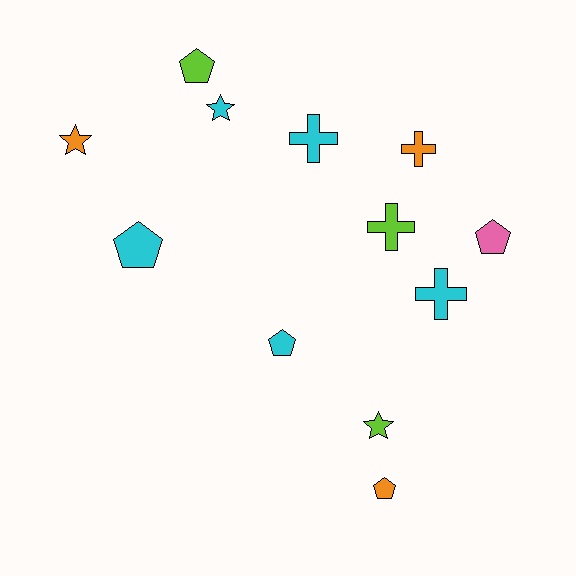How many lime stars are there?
There is 1 lime star.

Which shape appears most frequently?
Pentagon, with 5 objects.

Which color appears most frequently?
Cyan, with 5 objects.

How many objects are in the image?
There are 12 objects.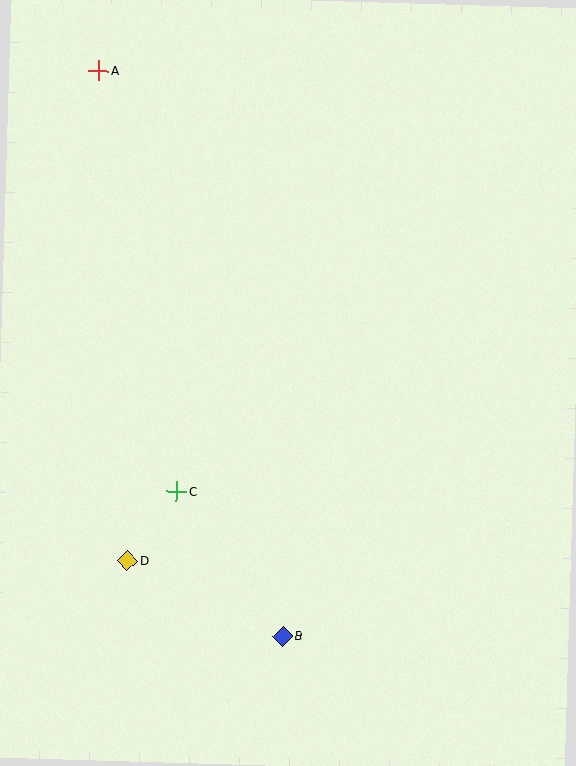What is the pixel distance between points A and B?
The distance between A and B is 595 pixels.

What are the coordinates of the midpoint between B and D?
The midpoint between B and D is at (205, 598).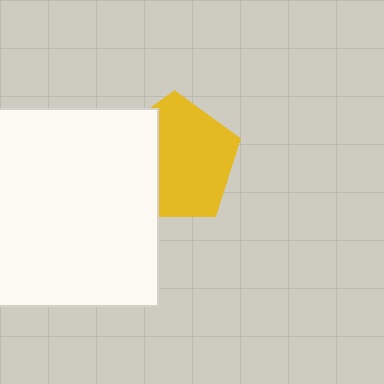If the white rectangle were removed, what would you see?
You would see the complete yellow pentagon.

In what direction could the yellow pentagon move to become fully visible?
The yellow pentagon could move right. That would shift it out from behind the white rectangle entirely.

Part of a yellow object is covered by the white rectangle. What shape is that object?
It is a pentagon.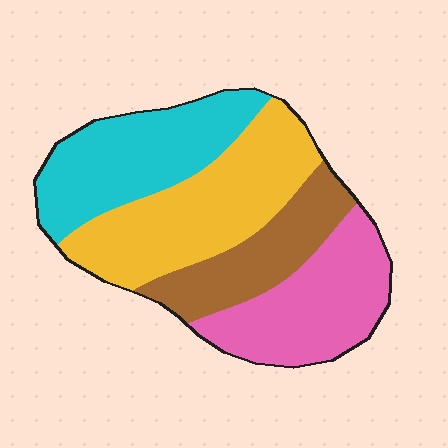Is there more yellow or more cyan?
Yellow.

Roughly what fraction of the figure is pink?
Pink takes up about one quarter (1/4) of the figure.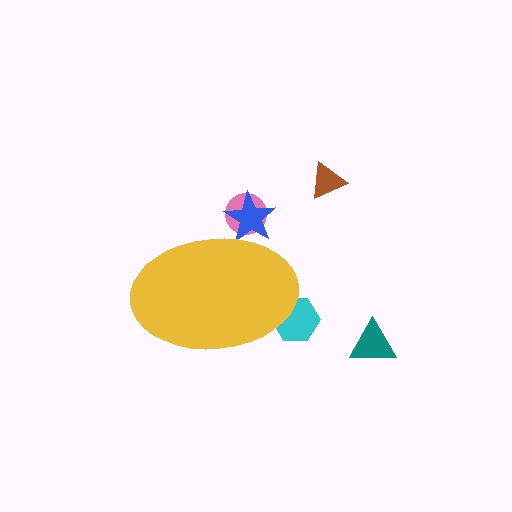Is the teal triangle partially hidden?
No, the teal triangle is fully visible.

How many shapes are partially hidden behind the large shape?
3 shapes are partially hidden.